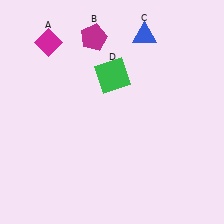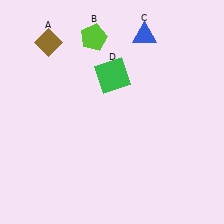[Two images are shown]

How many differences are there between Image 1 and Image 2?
There are 2 differences between the two images.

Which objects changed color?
A changed from magenta to brown. B changed from magenta to lime.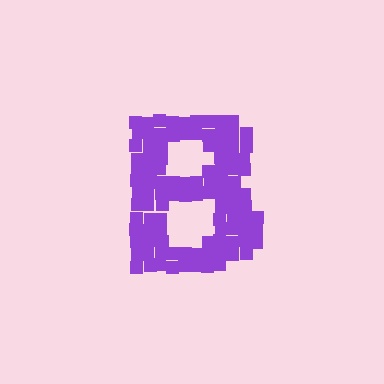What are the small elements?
The small elements are squares.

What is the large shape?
The large shape is the letter B.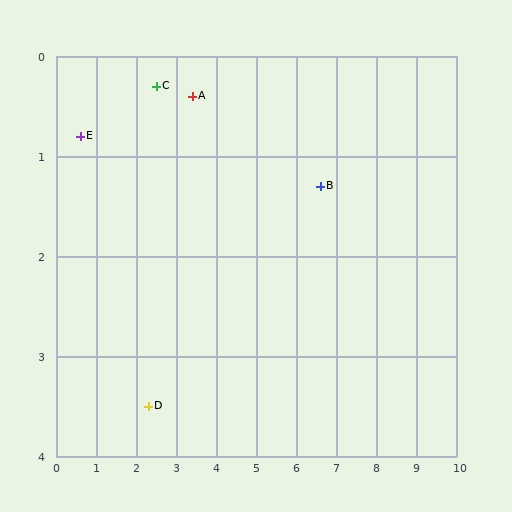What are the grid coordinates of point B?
Point B is at approximately (6.6, 1.3).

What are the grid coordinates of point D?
Point D is at approximately (2.3, 3.5).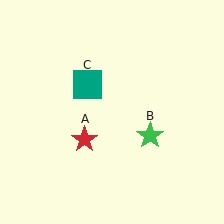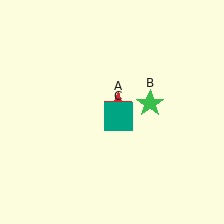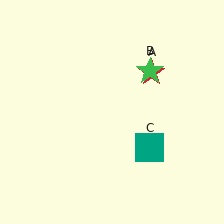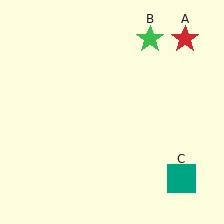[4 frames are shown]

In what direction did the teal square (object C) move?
The teal square (object C) moved down and to the right.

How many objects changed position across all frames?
3 objects changed position: red star (object A), green star (object B), teal square (object C).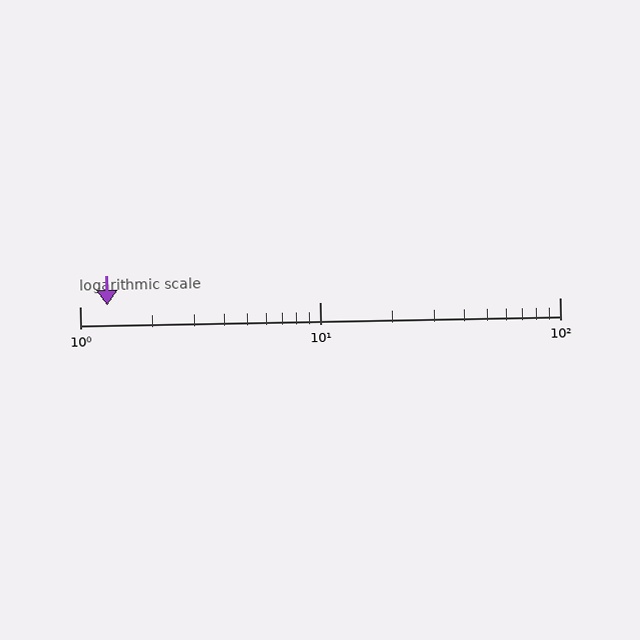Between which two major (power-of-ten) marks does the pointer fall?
The pointer is between 1 and 10.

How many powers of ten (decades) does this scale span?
The scale spans 2 decades, from 1 to 100.